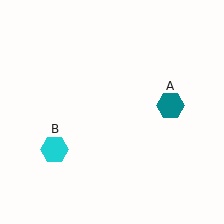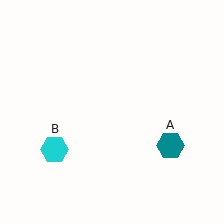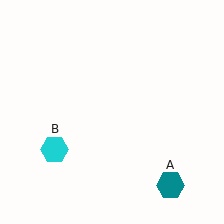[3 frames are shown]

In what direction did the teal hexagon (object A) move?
The teal hexagon (object A) moved down.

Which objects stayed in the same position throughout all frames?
Cyan hexagon (object B) remained stationary.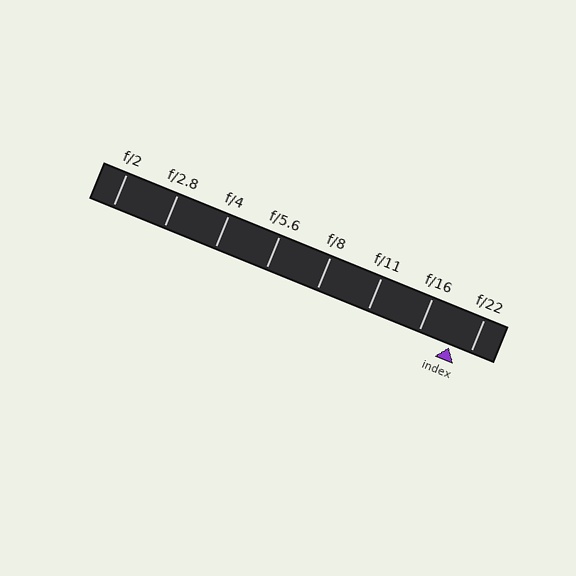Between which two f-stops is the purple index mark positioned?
The index mark is between f/16 and f/22.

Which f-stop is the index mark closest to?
The index mark is closest to f/22.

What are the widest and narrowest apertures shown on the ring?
The widest aperture shown is f/2 and the narrowest is f/22.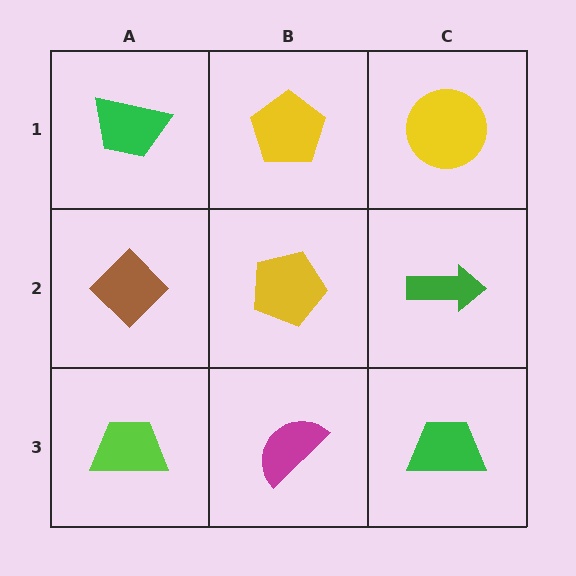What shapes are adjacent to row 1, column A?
A brown diamond (row 2, column A), a yellow pentagon (row 1, column B).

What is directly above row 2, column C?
A yellow circle.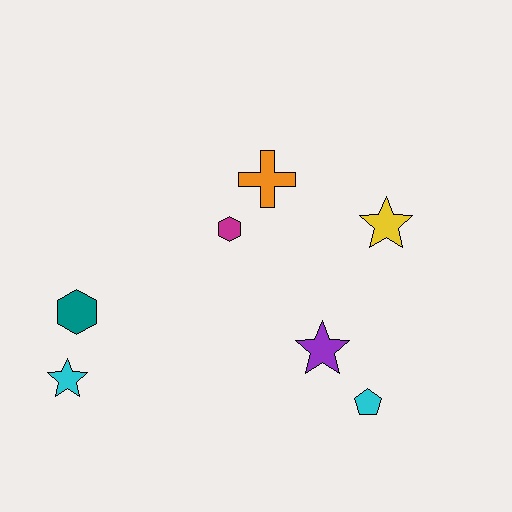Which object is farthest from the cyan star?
The yellow star is farthest from the cyan star.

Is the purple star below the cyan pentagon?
No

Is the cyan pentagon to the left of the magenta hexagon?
No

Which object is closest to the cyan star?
The teal hexagon is closest to the cyan star.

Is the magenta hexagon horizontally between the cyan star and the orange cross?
Yes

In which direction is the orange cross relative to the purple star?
The orange cross is above the purple star.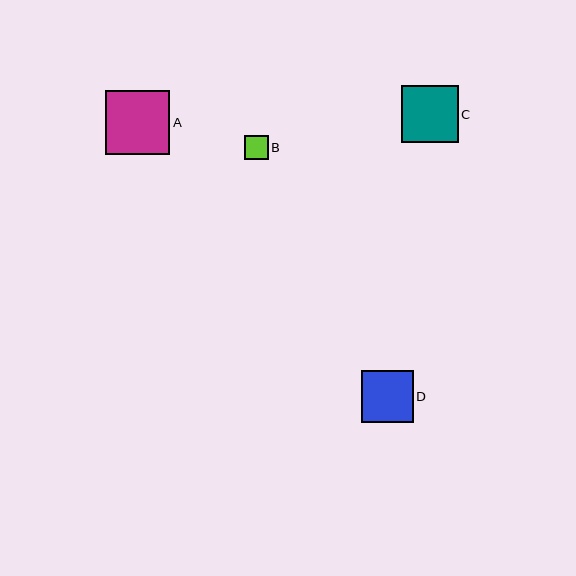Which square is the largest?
Square A is the largest with a size of approximately 64 pixels.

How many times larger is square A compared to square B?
Square A is approximately 2.7 times the size of square B.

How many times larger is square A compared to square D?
Square A is approximately 1.2 times the size of square D.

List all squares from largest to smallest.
From largest to smallest: A, C, D, B.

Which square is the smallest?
Square B is the smallest with a size of approximately 24 pixels.